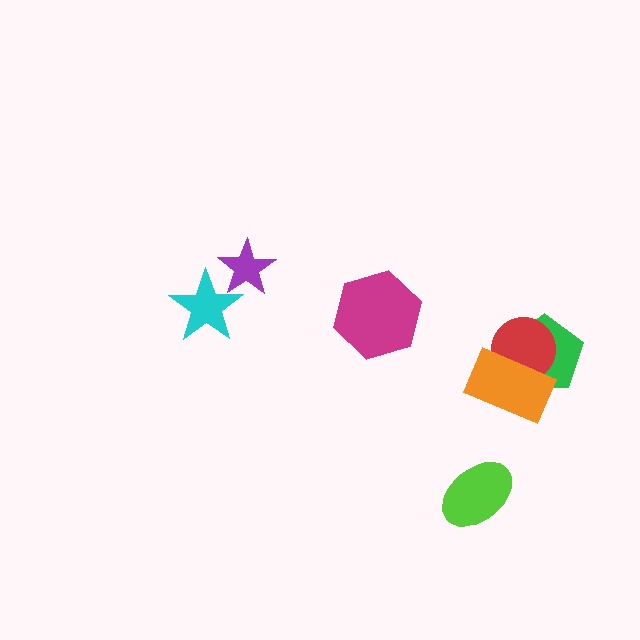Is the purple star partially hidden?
Yes, it is partially covered by another shape.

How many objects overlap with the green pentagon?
2 objects overlap with the green pentagon.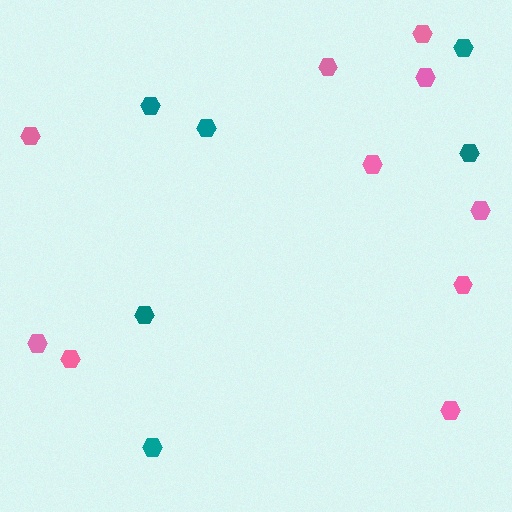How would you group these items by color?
There are 2 groups: one group of pink hexagons (10) and one group of teal hexagons (6).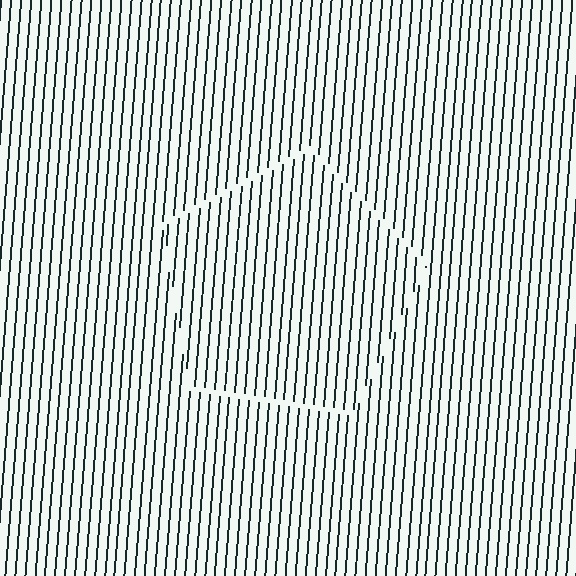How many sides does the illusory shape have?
5 sides — the line-ends trace a pentagon.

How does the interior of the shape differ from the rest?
The interior of the shape contains the same grating, shifted by half a period — the contour is defined by the phase discontinuity where line-ends from the inner and outer gratings abut.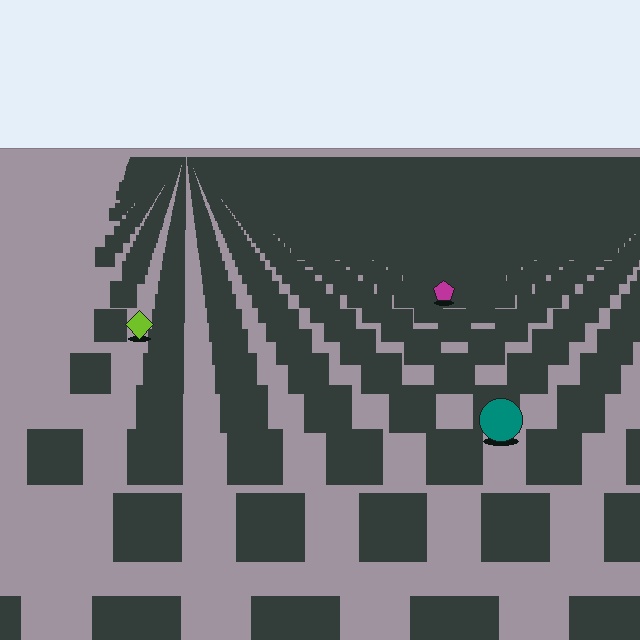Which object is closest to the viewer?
The teal circle is closest. The texture marks near it are larger and more spread out.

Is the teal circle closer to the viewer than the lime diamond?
Yes. The teal circle is closer — you can tell from the texture gradient: the ground texture is coarser near it.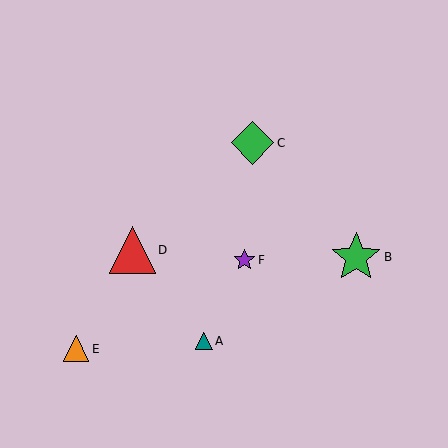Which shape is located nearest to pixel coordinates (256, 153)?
The green diamond (labeled C) at (253, 143) is nearest to that location.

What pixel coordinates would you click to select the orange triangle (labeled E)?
Click at (76, 349) to select the orange triangle E.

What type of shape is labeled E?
Shape E is an orange triangle.